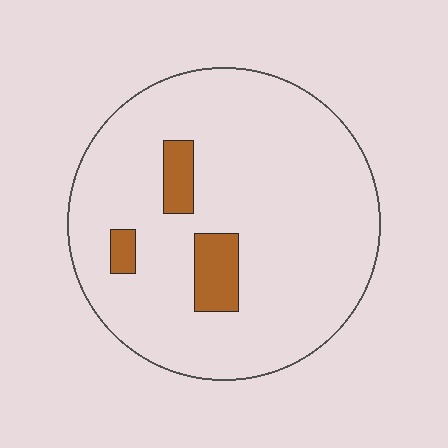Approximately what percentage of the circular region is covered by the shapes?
Approximately 10%.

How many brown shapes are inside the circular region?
3.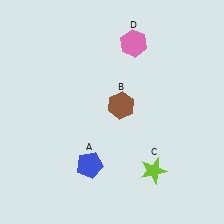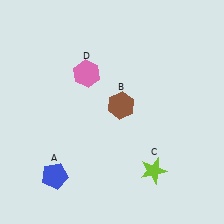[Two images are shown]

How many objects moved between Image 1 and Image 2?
2 objects moved between the two images.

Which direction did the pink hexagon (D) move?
The pink hexagon (D) moved left.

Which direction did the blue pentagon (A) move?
The blue pentagon (A) moved left.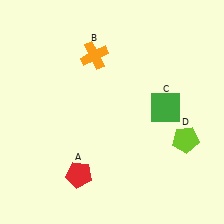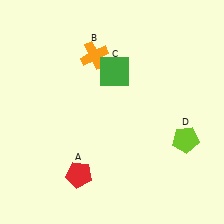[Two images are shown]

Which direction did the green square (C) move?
The green square (C) moved left.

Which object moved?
The green square (C) moved left.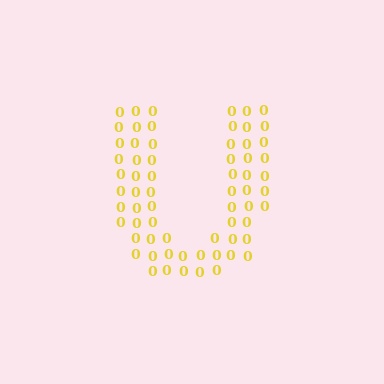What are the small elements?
The small elements are digit 0's.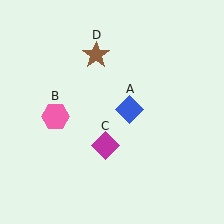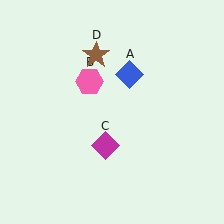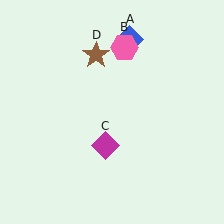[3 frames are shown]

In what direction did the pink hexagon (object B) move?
The pink hexagon (object B) moved up and to the right.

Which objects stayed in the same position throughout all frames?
Magenta diamond (object C) and brown star (object D) remained stationary.